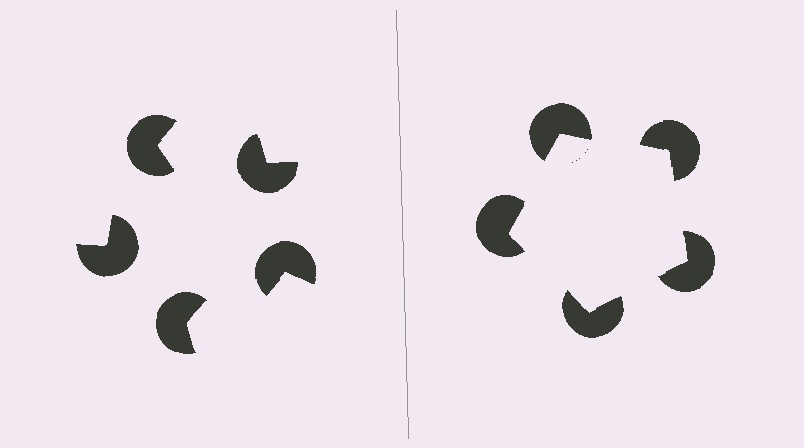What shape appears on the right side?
An illusory pentagon.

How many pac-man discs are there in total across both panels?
10 — 5 on each side.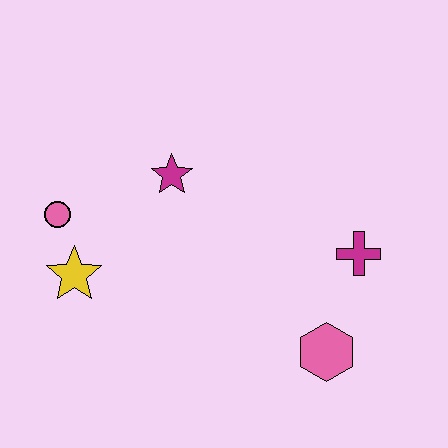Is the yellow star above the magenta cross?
No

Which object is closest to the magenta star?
The pink circle is closest to the magenta star.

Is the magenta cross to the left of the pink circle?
No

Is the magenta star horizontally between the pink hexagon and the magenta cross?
No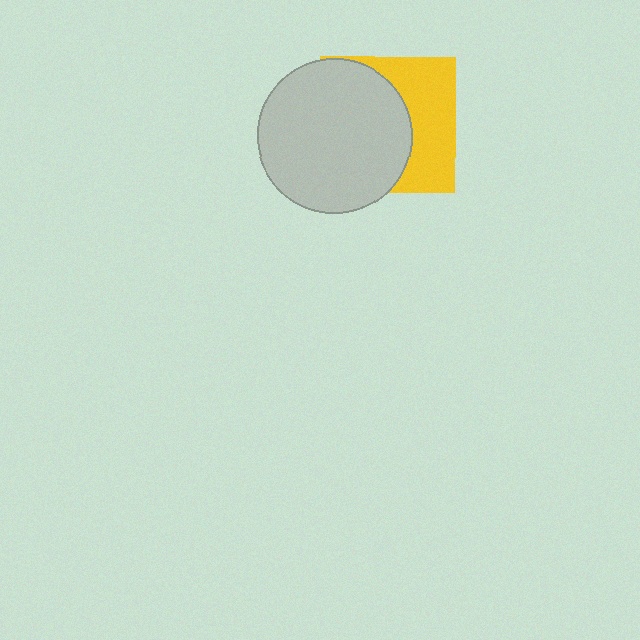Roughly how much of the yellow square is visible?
A small part of it is visible (roughly 42%).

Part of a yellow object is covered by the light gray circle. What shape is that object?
It is a square.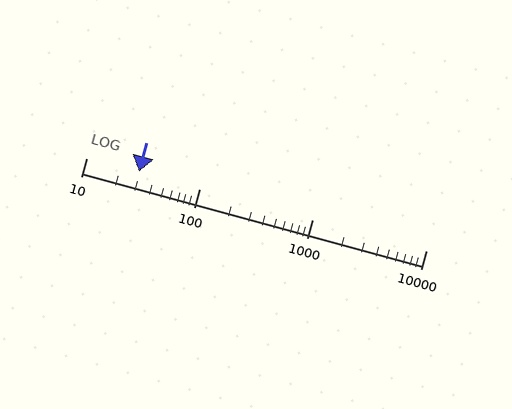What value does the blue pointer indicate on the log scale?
The pointer indicates approximately 29.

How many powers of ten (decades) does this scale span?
The scale spans 3 decades, from 10 to 10000.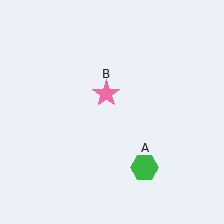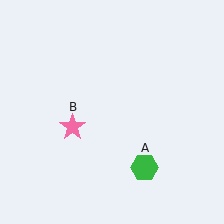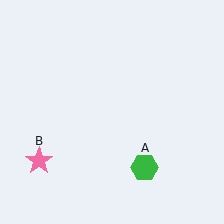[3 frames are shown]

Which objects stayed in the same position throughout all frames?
Green hexagon (object A) remained stationary.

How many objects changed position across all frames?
1 object changed position: pink star (object B).